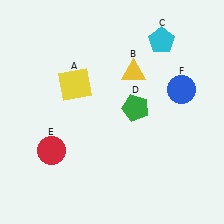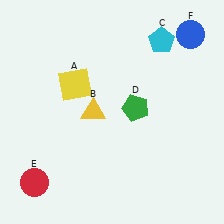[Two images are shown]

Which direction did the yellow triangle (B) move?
The yellow triangle (B) moved left.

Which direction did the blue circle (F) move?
The blue circle (F) moved up.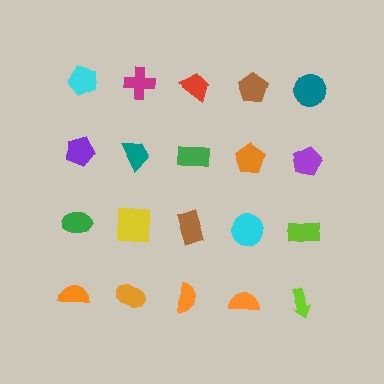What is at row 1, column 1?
A cyan pentagon.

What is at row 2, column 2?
A teal trapezoid.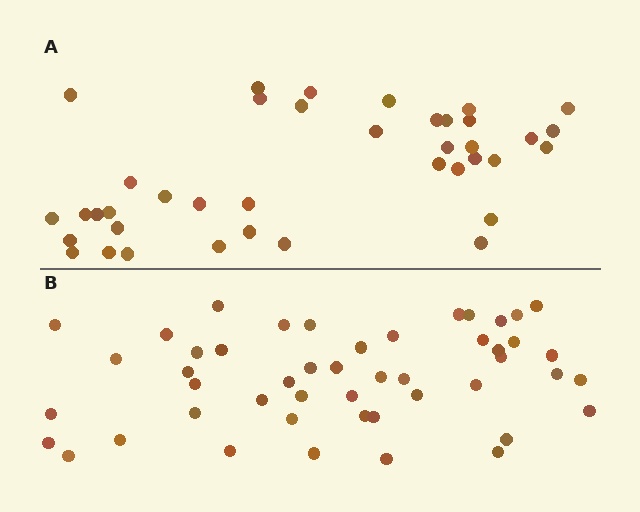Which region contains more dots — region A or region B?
Region B (the bottom region) has more dots.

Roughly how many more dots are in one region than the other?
Region B has roughly 8 or so more dots than region A.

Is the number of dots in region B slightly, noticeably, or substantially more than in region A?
Region B has only slightly more — the two regions are fairly close. The ratio is roughly 1.2 to 1.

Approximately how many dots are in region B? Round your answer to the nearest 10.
About 50 dots. (The exact count is 48, which rounds to 50.)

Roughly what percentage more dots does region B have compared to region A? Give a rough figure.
About 25% more.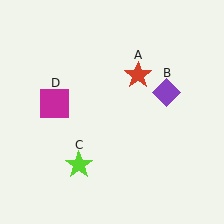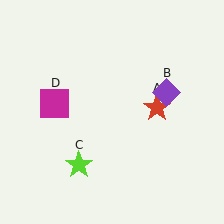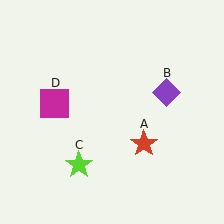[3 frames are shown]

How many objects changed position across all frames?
1 object changed position: red star (object A).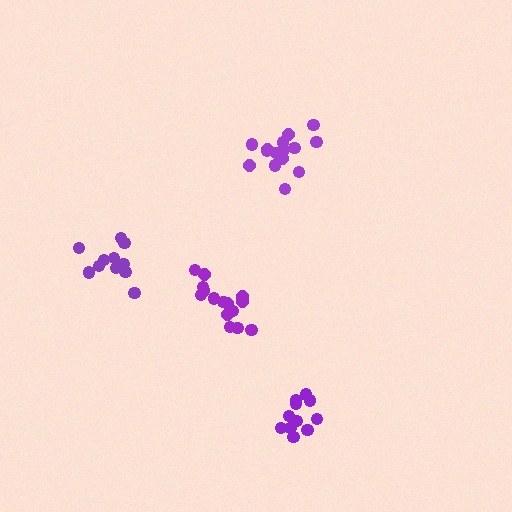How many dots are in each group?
Group 1: 15 dots, Group 2: 11 dots, Group 3: 11 dots, Group 4: 15 dots (52 total).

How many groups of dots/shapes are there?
There are 4 groups.